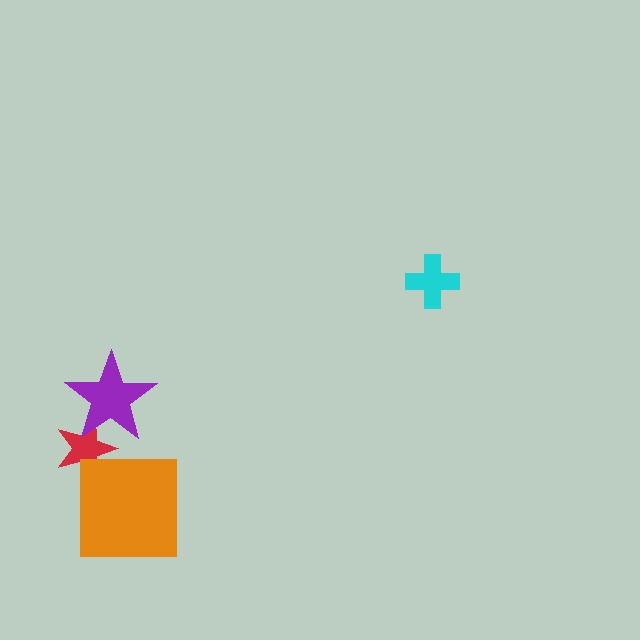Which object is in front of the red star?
The purple star is in front of the red star.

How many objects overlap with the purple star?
1 object overlaps with the purple star.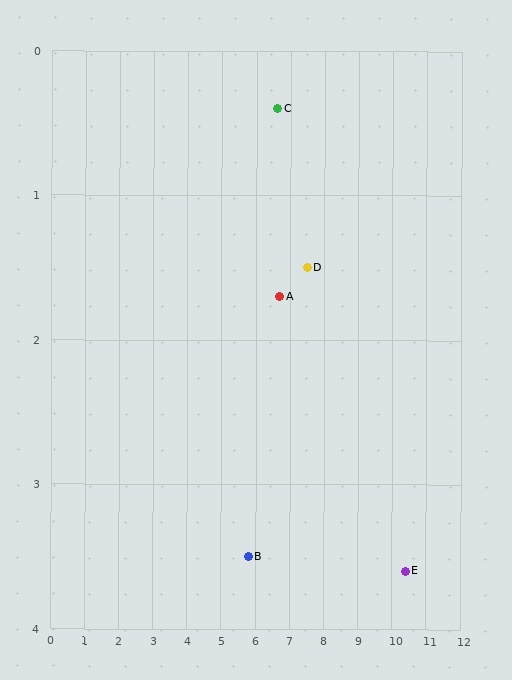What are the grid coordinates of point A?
Point A is at approximately (6.7, 1.7).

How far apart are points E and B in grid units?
Points E and B are about 4.6 grid units apart.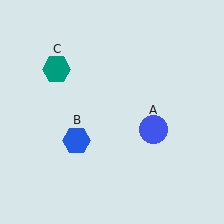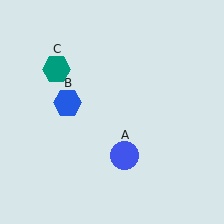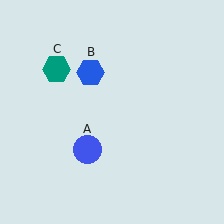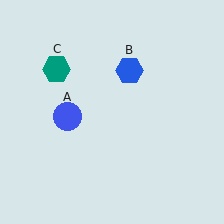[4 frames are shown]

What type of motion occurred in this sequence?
The blue circle (object A), blue hexagon (object B) rotated clockwise around the center of the scene.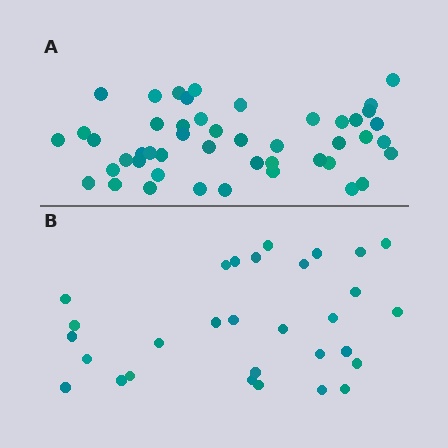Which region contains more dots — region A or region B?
Region A (the top region) has more dots.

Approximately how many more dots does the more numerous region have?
Region A has approximately 15 more dots than region B.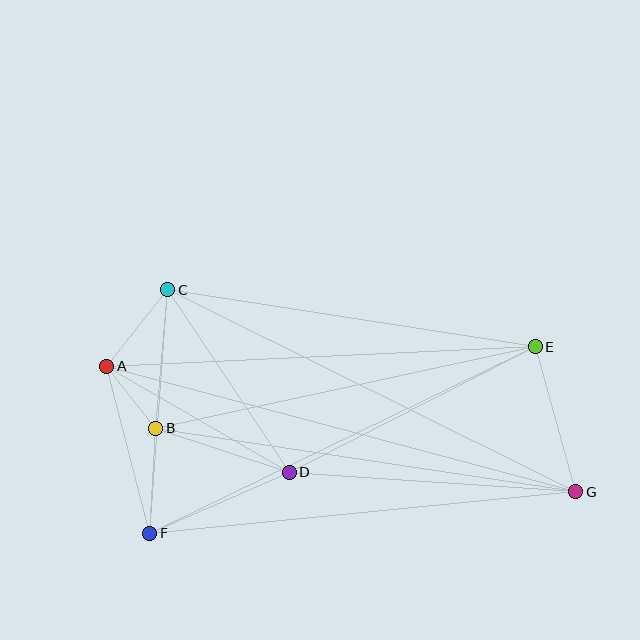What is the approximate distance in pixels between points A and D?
The distance between A and D is approximately 211 pixels.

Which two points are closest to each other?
Points A and B are closest to each other.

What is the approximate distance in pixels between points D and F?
The distance between D and F is approximately 152 pixels.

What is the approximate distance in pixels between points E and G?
The distance between E and G is approximately 150 pixels.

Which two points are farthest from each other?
Points A and G are farthest from each other.